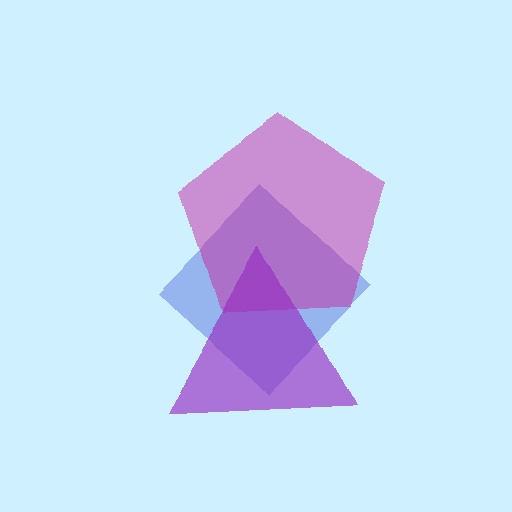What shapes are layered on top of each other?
The layered shapes are: a blue diamond, a magenta pentagon, a purple triangle.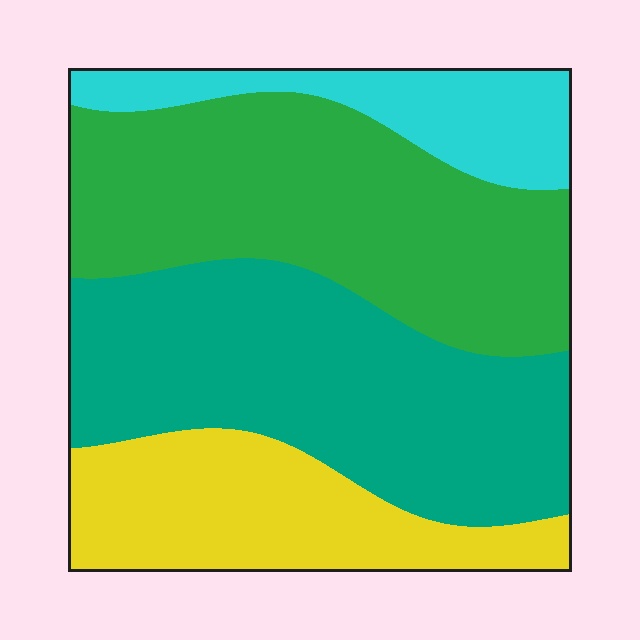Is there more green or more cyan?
Green.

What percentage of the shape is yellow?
Yellow covers about 20% of the shape.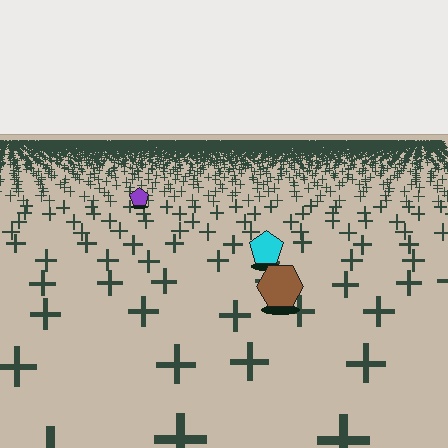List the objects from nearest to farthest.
From nearest to farthest: the brown hexagon, the cyan pentagon, the purple pentagon.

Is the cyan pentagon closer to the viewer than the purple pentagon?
Yes. The cyan pentagon is closer — you can tell from the texture gradient: the ground texture is coarser near it.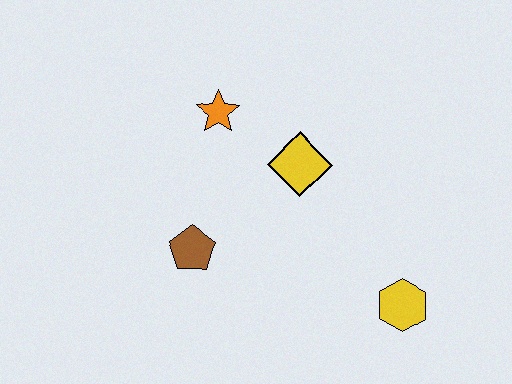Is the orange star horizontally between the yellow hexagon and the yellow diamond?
No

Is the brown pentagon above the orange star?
No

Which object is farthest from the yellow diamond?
The yellow hexagon is farthest from the yellow diamond.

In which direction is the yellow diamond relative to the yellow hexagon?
The yellow diamond is above the yellow hexagon.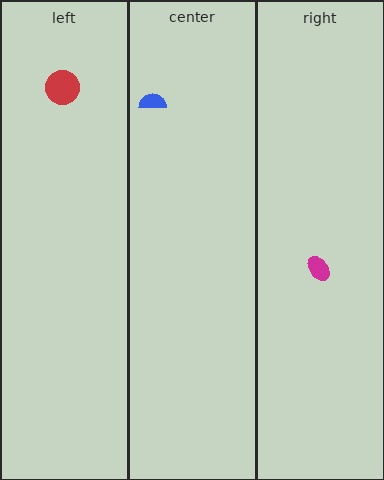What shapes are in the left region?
The red circle.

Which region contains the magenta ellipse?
The right region.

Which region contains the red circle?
The left region.